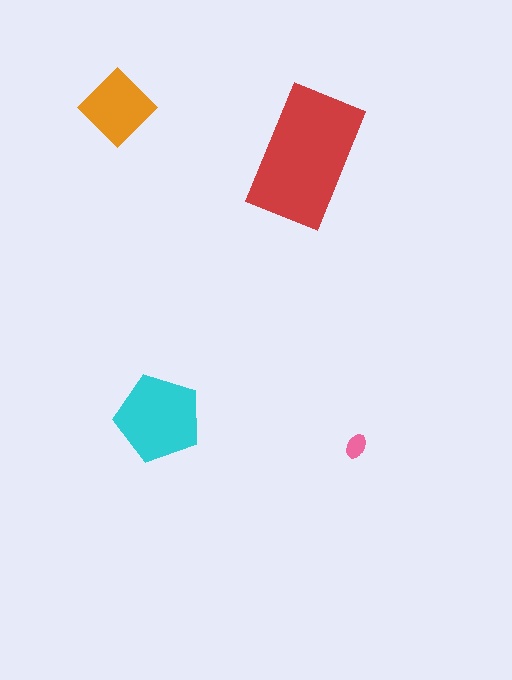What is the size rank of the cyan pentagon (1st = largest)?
2nd.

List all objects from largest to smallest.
The red rectangle, the cyan pentagon, the orange diamond, the pink ellipse.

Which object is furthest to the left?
The orange diamond is leftmost.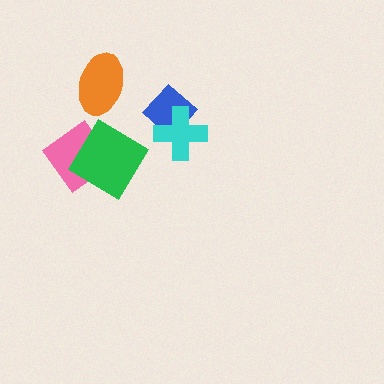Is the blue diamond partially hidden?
Yes, it is partially covered by another shape.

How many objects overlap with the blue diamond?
1 object overlaps with the blue diamond.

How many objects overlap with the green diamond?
1 object overlaps with the green diamond.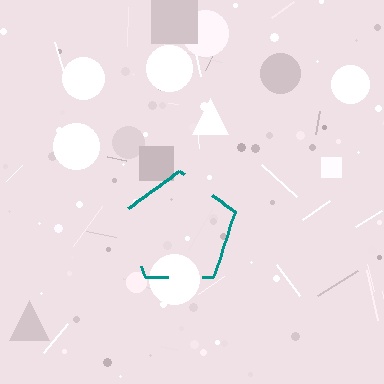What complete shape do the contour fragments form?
The contour fragments form a pentagon.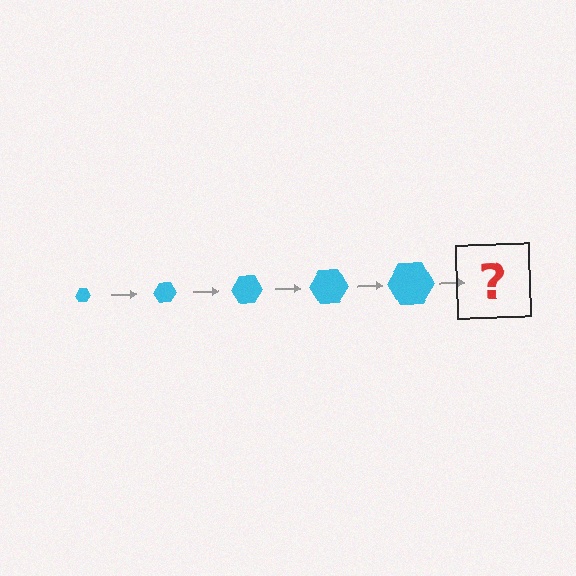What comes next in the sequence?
The next element should be a cyan hexagon, larger than the previous one.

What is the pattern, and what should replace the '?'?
The pattern is that the hexagon gets progressively larger each step. The '?' should be a cyan hexagon, larger than the previous one.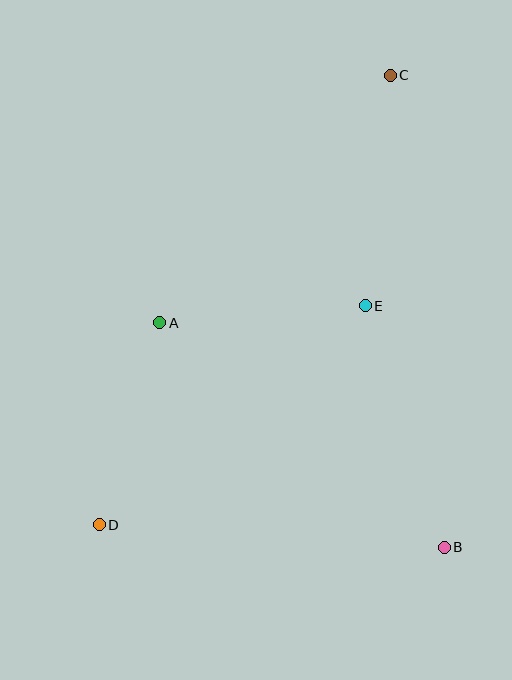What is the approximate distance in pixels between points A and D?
The distance between A and D is approximately 211 pixels.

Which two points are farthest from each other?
Points C and D are farthest from each other.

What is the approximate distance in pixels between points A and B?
The distance between A and B is approximately 362 pixels.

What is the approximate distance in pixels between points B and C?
The distance between B and C is approximately 475 pixels.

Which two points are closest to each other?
Points A and E are closest to each other.